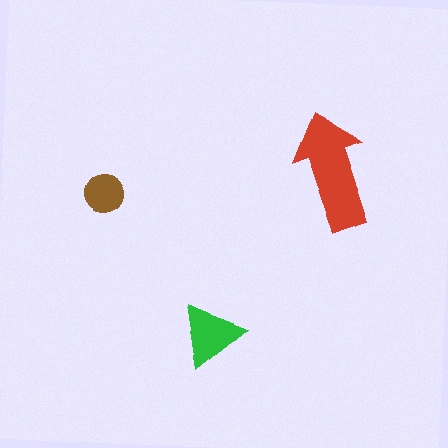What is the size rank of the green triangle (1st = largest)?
2nd.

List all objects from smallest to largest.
The brown circle, the green triangle, the red arrow.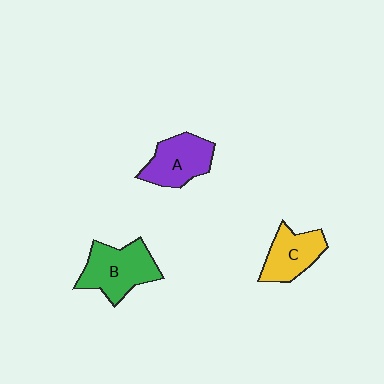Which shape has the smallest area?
Shape C (yellow).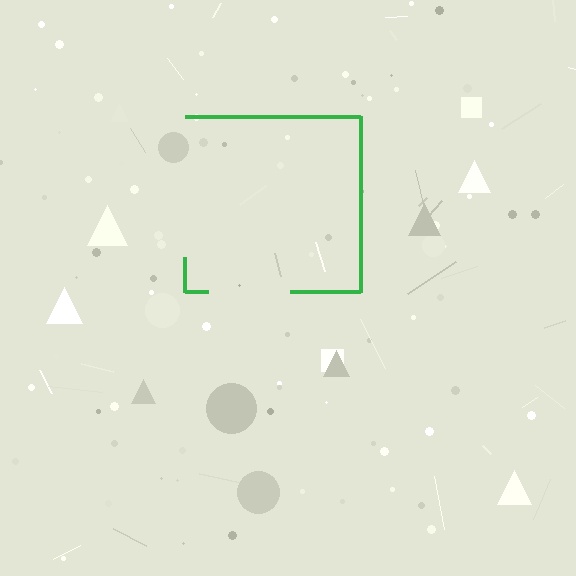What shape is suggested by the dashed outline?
The dashed outline suggests a square.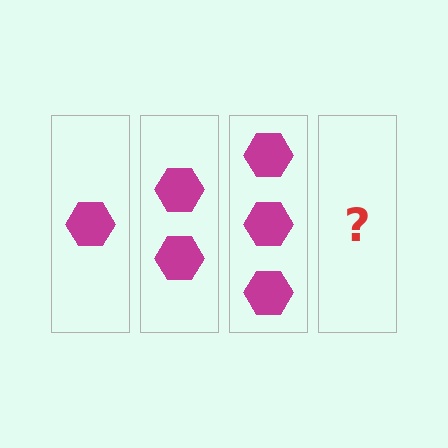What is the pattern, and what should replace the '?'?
The pattern is that each step adds one more hexagon. The '?' should be 4 hexagons.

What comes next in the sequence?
The next element should be 4 hexagons.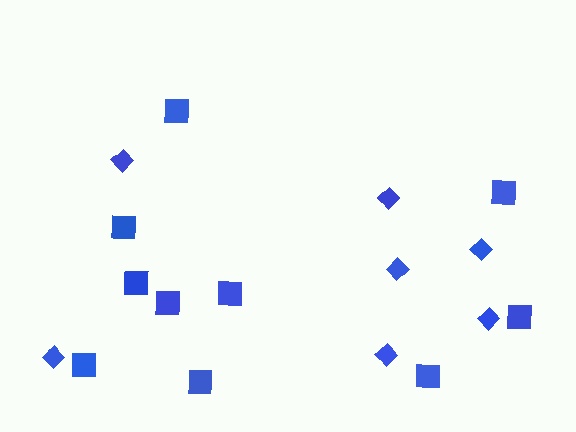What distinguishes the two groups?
There are 2 groups: one group of diamonds (7) and one group of squares (10).